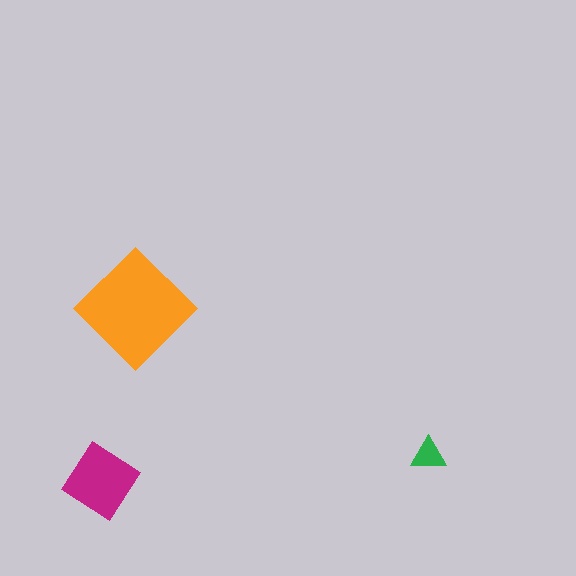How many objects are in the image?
There are 3 objects in the image.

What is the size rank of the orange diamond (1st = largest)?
1st.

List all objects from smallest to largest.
The green triangle, the magenta diamond, the orange diamond.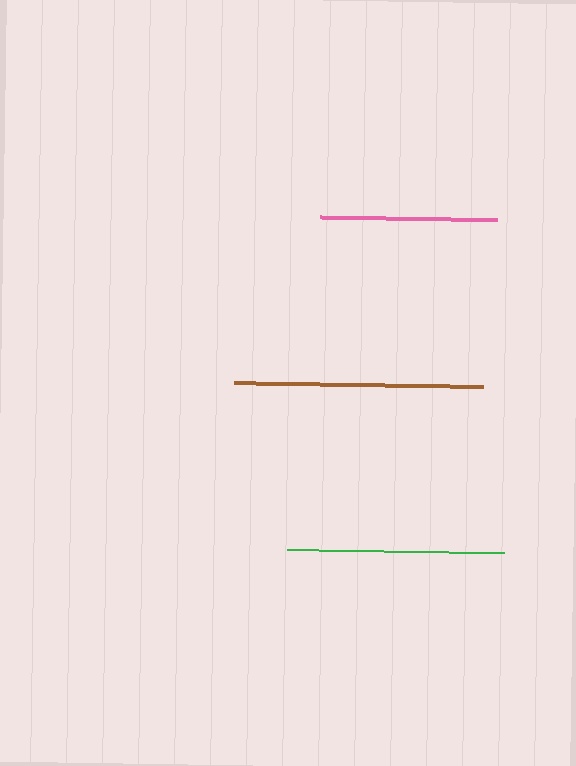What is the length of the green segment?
The green segment is approximately 217 pixels long.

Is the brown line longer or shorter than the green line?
The brown line is longer than the green line.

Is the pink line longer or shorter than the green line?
The green line is longer than the pink line.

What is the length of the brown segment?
The brown segment is approximately 249 pixels long.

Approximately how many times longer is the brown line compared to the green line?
The brown line is approximately 1.2 times the length of the green line.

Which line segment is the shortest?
The pink line is the shortest at approximately 177 pixels.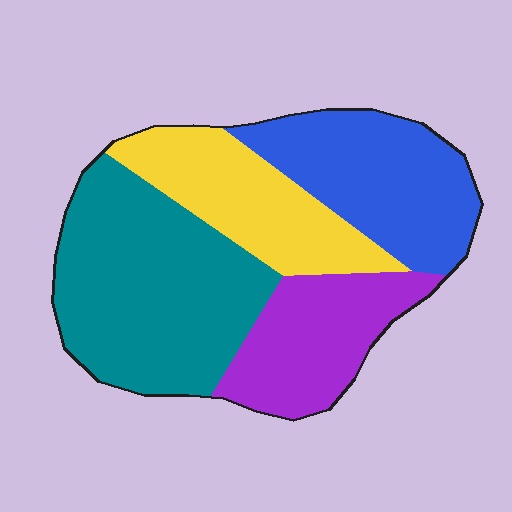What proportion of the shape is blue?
Blue covers about 25% of the shape.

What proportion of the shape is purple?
Purple takes up about one fifth (1/5) of the shape.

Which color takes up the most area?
Teal, at roughly 35%.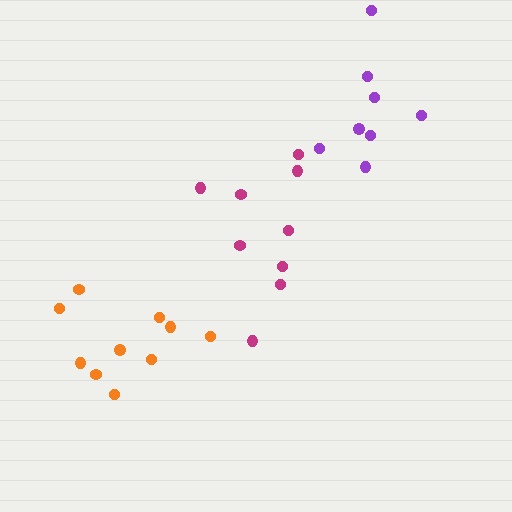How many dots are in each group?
Group 1: 9 dots, Group 2: 10 dots, Group 3: 8 dots (27 total).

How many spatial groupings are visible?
There are 3 spatial groupings.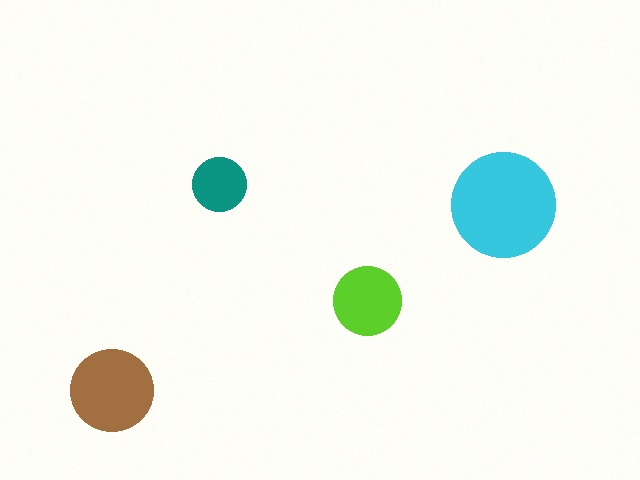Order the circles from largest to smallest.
the cyan one, the brown one, the lime one, the teal one.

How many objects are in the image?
There are 4 objects in the image.